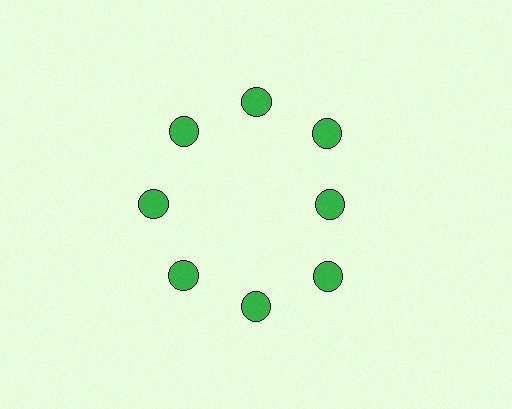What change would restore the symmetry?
The symmetry would be restored by moving it outward, back onto the ring so that all 8 circles sit at equal angles and equal distance from the center.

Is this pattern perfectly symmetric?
No. The 8 green circles are arranged in a ring, but one element near the 3 o'clock position is pulled inward toward the center, breaking the 8-fold rotational symmetry.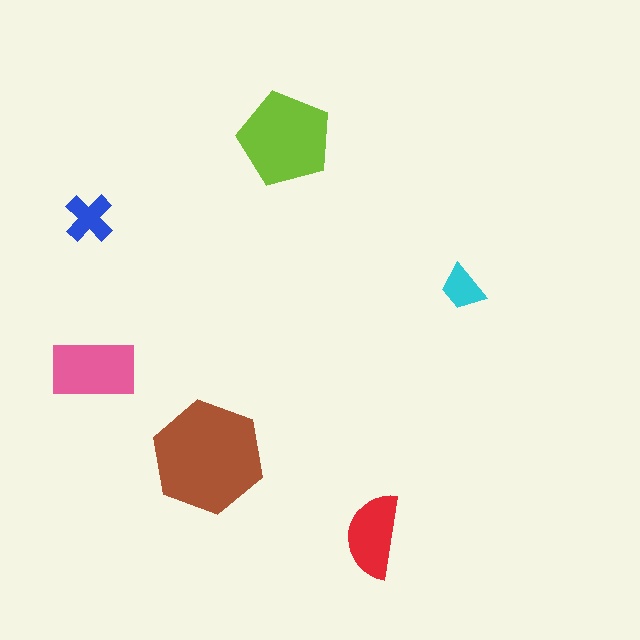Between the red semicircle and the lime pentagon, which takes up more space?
The lime pentagon.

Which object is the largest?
The brown hexagon.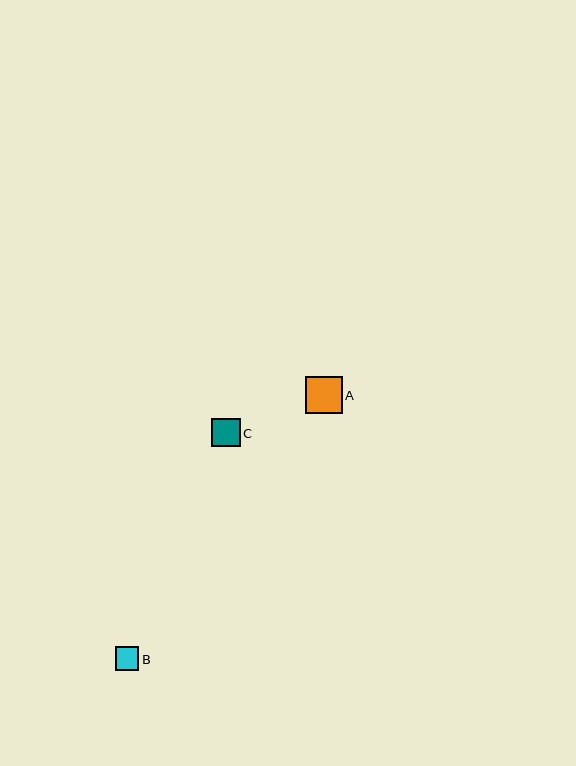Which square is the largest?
Square A is the largest with a size of approximately 37 pixels.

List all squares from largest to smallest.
From largest to smallest: A, C, B.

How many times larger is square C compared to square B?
Square C is approximately 1.2 times the size of square B.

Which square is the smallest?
Square B is the smallest with a size of approximately 24 pixels.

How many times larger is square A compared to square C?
Square A is approximately 1.3 times the size of square C.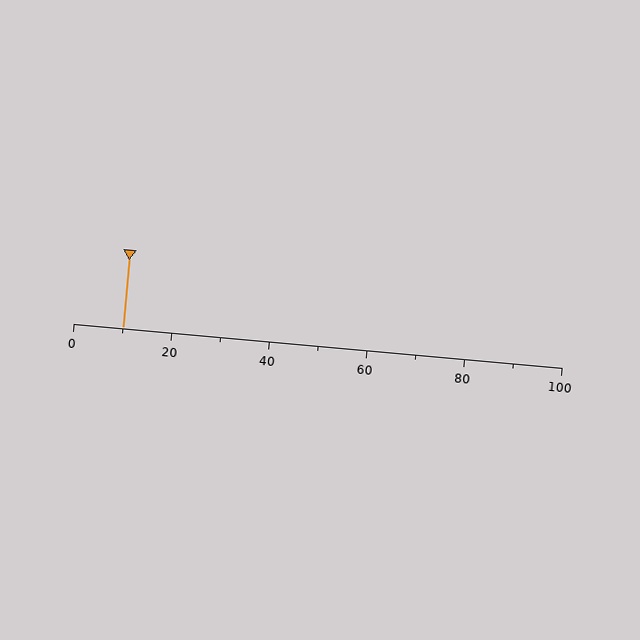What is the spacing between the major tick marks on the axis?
The major ticks are spaced 20 apart.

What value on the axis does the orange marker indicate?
The marker indicates approximately 10.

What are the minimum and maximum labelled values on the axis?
The axis runs from 0 to 100.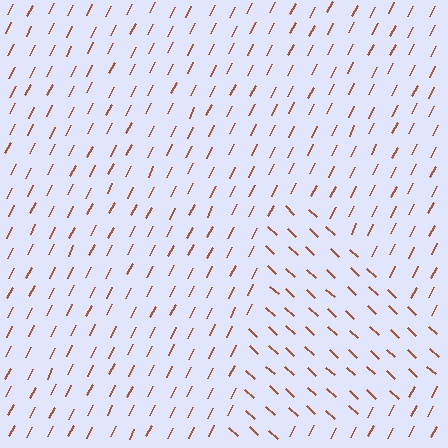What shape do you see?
I see a triangle.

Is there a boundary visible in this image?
Yes, there is a texture boundary formed by a change in line orientation.